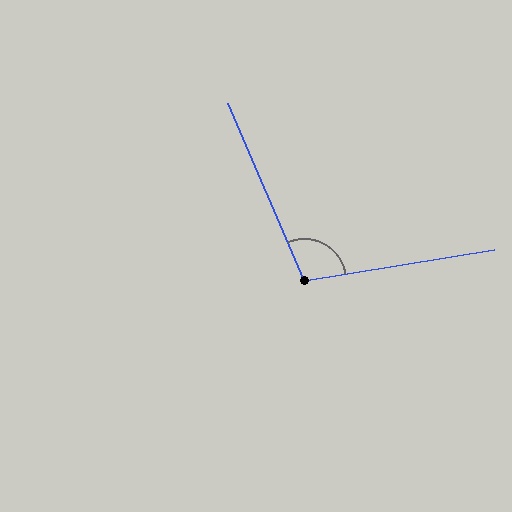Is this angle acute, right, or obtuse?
It is obtuse.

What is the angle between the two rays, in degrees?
Approximately 104 degrees.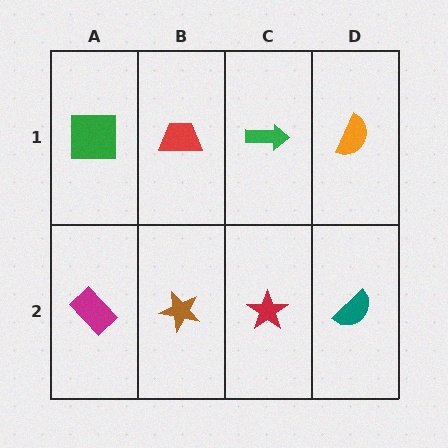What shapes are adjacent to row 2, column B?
A red trapezoid (row 1, column B), a magenta rectangle (row 2, column A), a red star (row 2, column C).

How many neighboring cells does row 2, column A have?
2.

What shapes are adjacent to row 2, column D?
An orange semicircle (row 1, column D), a red star (row 2, column C).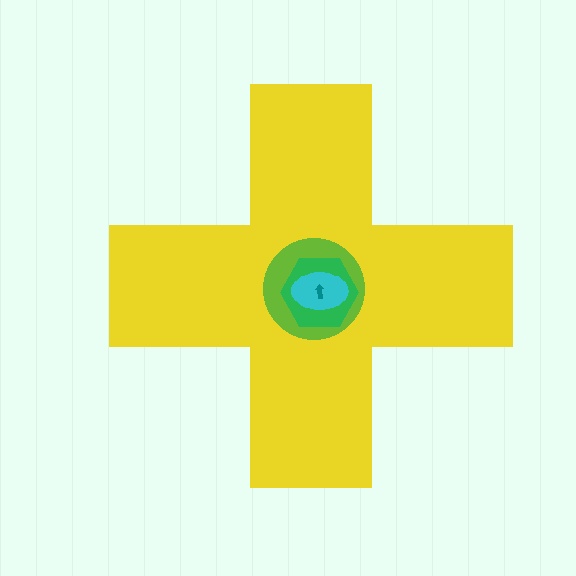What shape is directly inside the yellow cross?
The lime circle.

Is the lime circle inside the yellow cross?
Yes.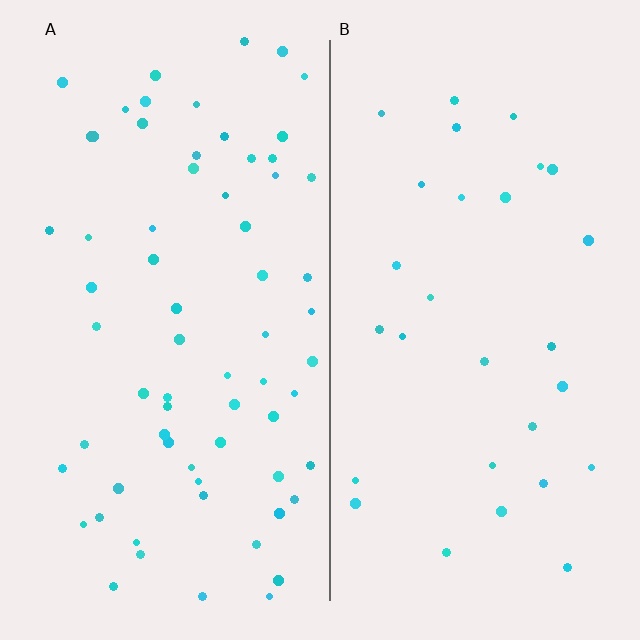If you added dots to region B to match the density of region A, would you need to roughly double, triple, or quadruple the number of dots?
Approximately double.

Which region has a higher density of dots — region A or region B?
A (the left).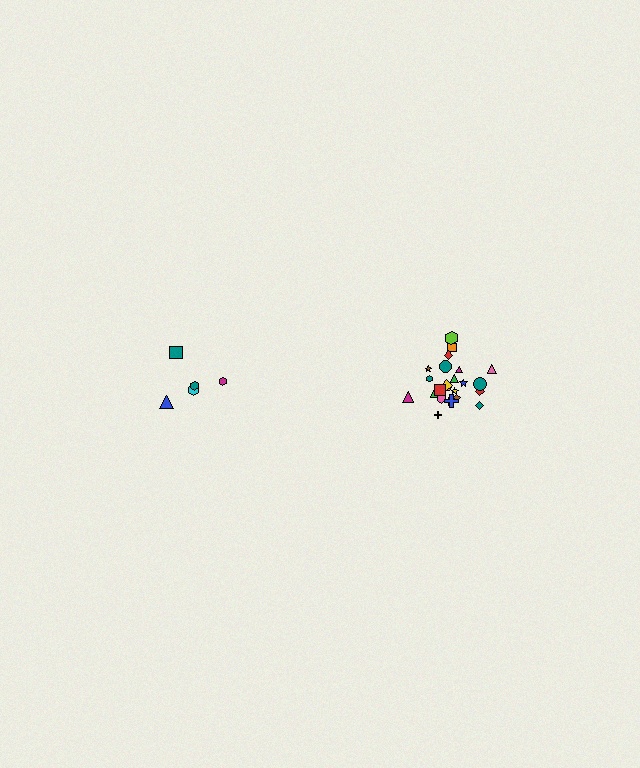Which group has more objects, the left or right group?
The right group.